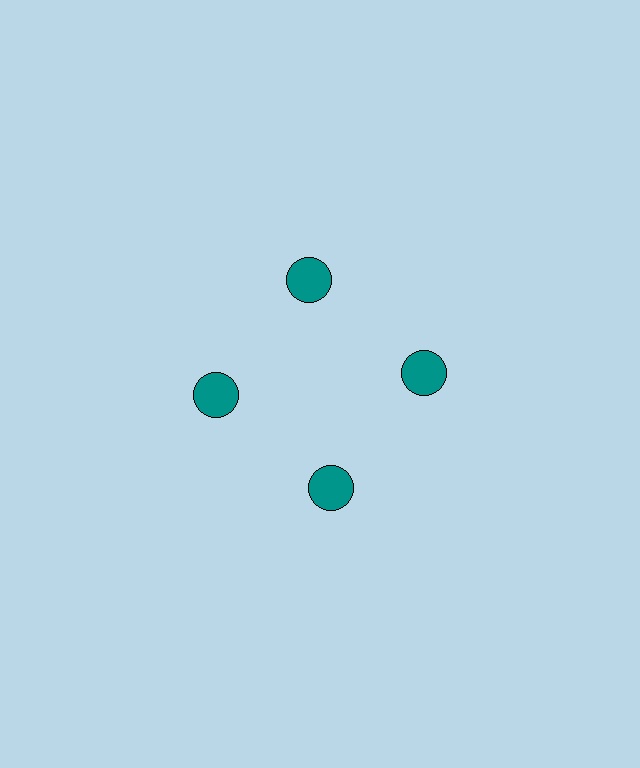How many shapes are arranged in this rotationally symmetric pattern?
There are 4 shapes, arranged in 4 groups of 1.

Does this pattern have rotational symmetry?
Yes, this pattern has 4-fold rotational symmetry. It looks the same after rotating 90 degrees around the center.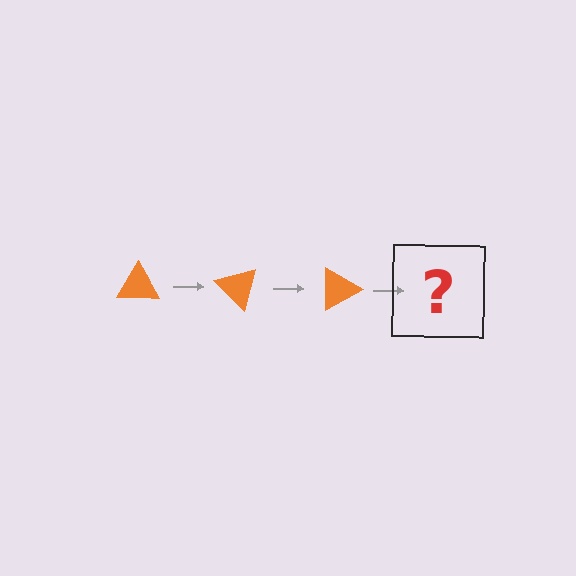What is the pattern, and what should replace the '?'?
The pattern is that the triangle rotates 45 degrees each step. The '?' should be an orange triangle rotated 135 degrees.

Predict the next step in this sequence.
The next step is an orange triangle rotated 135 degrees.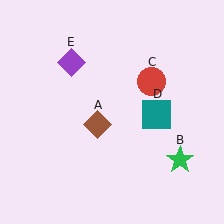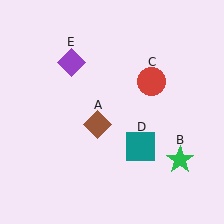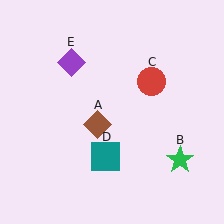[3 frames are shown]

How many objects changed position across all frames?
1 object changed position: teal square (object D).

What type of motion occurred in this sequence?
The teal square (object D) rotated clockwise around the center of the scene.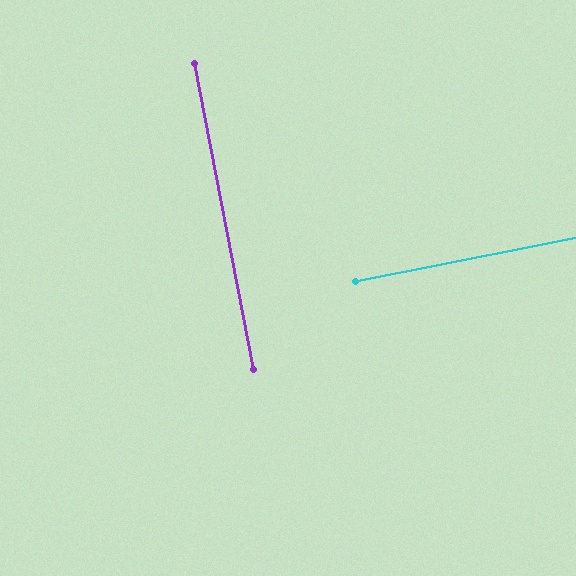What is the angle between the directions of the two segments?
Approximately 90 degrees.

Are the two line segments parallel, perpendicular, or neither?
Perpendicular — they meet at approximately 90°.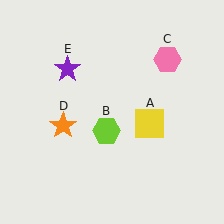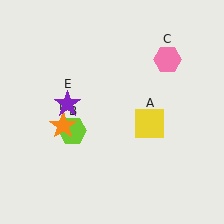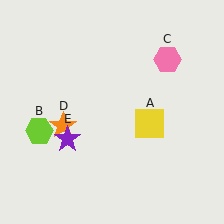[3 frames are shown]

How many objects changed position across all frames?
2 objects changed position: lime hexagon (object B), purple star (object E).